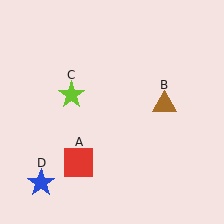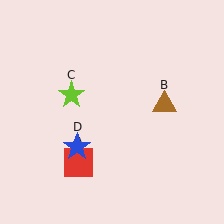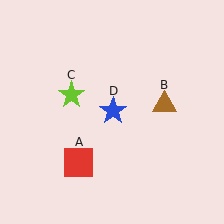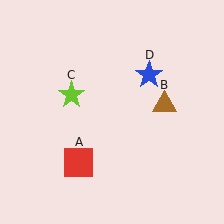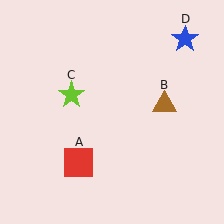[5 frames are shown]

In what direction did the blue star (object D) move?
The blue star (object D) moved up and to the right.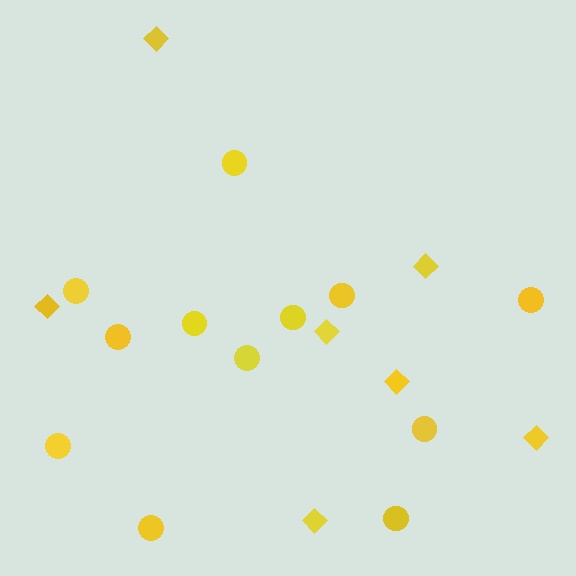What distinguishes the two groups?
There are 2 groups: one group of diamonds (7) and one group of circles (12).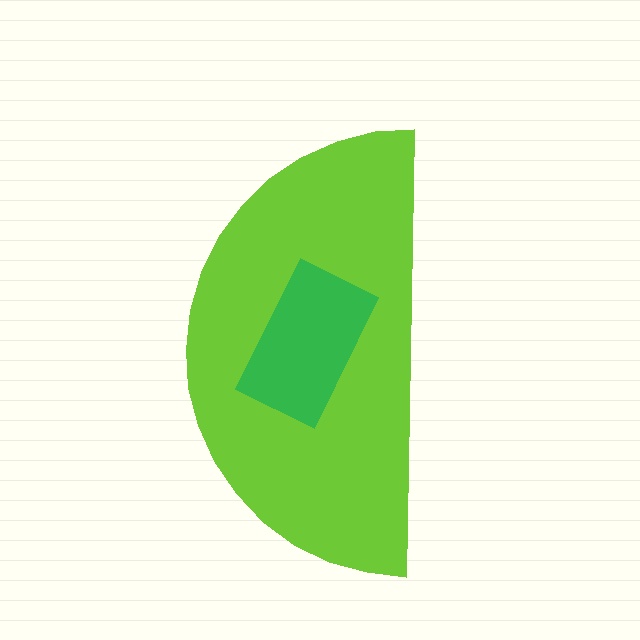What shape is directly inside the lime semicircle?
The green rectangle.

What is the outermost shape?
The lime semicircle.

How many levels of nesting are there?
2.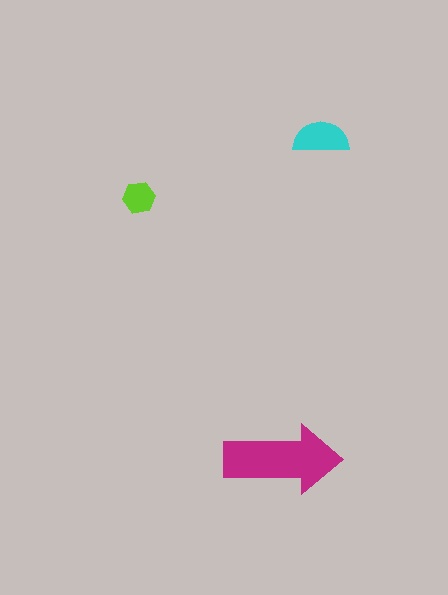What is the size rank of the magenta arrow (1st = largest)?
1st.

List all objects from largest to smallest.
The magenta arrow, the cyan semicircle, the lime hexagon.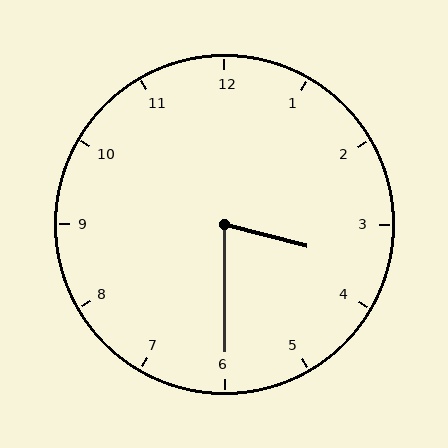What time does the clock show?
3:30.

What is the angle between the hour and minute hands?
Approximately 75 degrees.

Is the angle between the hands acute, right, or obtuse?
It is acute.